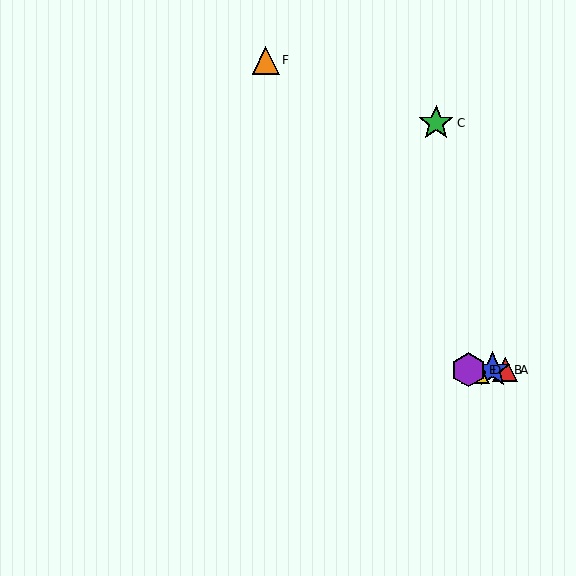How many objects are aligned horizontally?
4 objects (A, B, D, E) are aligned horizontally.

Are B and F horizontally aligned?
No, B is at y≈370 and F is at y≈60.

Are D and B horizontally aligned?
Yes, both are at y≈370.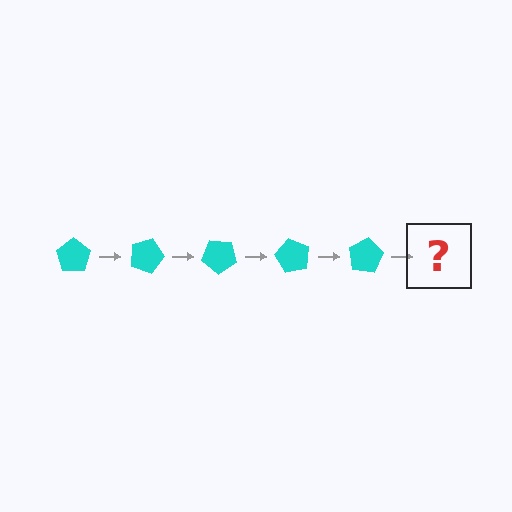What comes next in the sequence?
The next element should be a cyan pentagon rotated 100 degrees.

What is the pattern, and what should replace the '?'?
The pattern is that the pentagon rotates 20 degrees each step. The '?' should be a cyan pentagon rotated 100 degrees.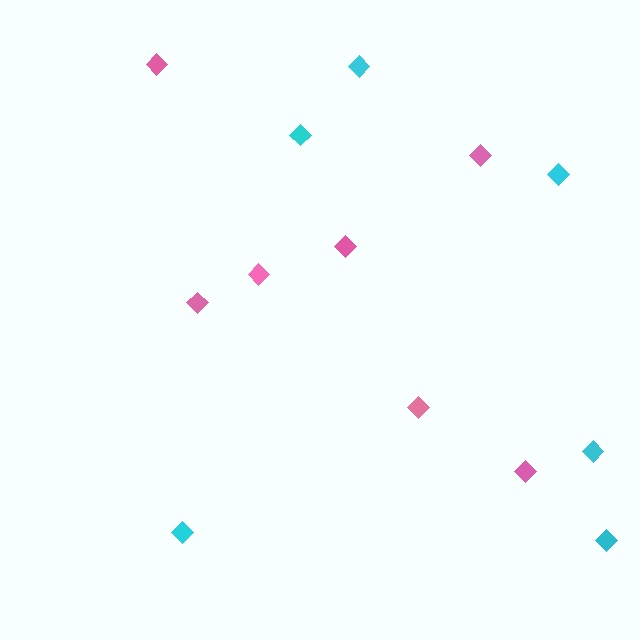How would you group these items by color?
There are 2 groups: one group of pink diamonds (7) and one group of cyan diamonds (6).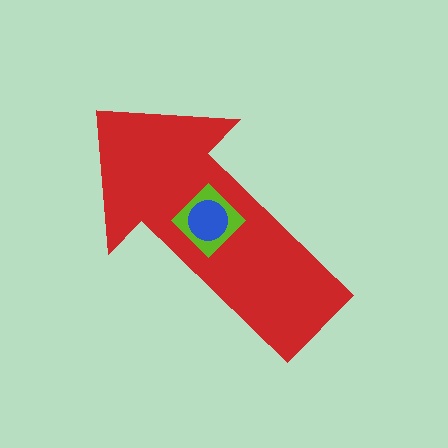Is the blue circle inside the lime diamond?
Yes.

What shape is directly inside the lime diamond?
The blue circle.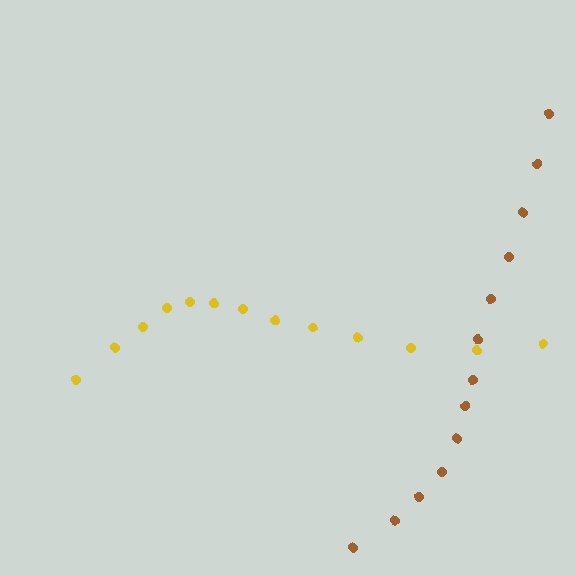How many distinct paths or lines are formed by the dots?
There are 2 distinct paths.